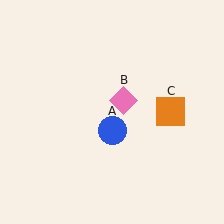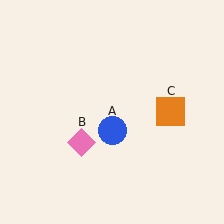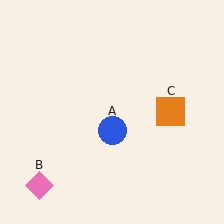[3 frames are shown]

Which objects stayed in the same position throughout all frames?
Blue circle (object A) and orange square (object C) remained stationary.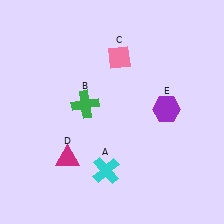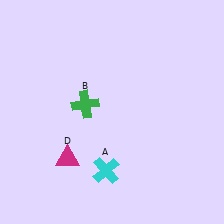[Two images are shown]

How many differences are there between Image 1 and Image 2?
There are 2 differences between the two images.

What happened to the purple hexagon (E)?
The purple hexagon (E) was removed in Image 2. It was in the top-right area of Image 1.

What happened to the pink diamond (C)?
The pink diamond (C) was removed in Image 2. It was in the top-right area of Image 1.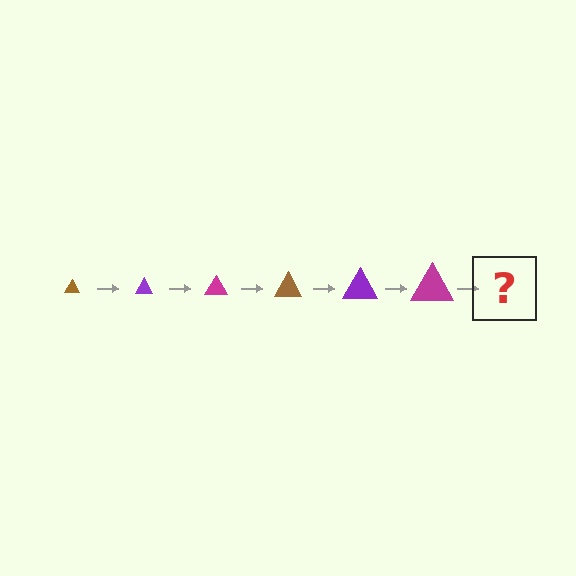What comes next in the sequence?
The next element should be a brown triangle, larger than the previous one.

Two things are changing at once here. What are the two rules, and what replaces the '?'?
The two rules are that the triangle grows larger each step and the color cycles through brown, purple, and magenta. The '?' should be a brown triangle, larger than the previous one.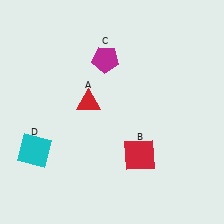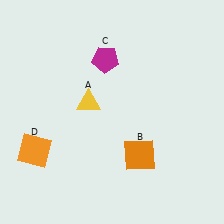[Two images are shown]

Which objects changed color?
A changed from red to yellow. B changed from red to orange. D changed from cyan to orange.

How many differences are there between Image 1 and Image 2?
There are 3 differences between the two images.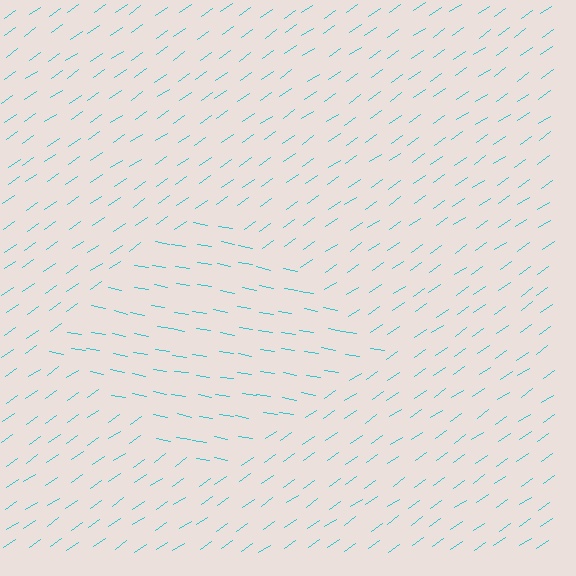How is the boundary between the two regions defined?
The boundary is defined purely by a change in line orientation (approximately 45 degrees difference). All lines are the same color and thickness.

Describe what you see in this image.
The image is filled with small cyan line segments. A diamond region in the image has lines oriented differently from the surrounding lines, creating a visible texture boundary.